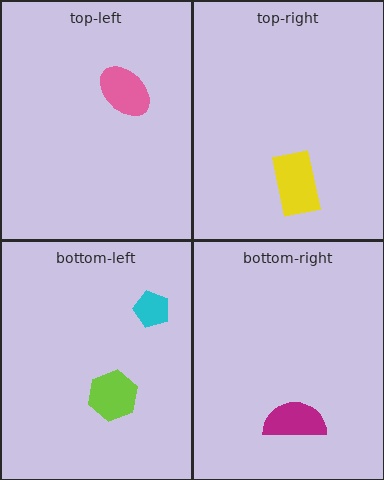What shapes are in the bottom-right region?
The magenta semicircle.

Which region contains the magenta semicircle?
The bottom-right region.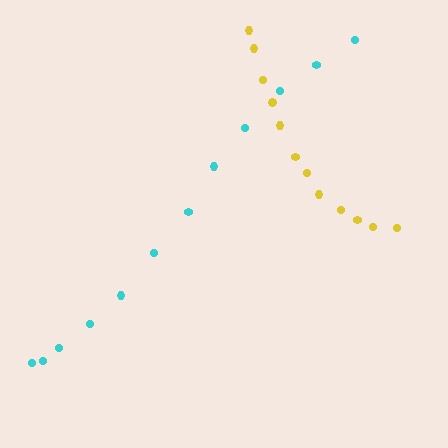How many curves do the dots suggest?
There are 2 distinct paths.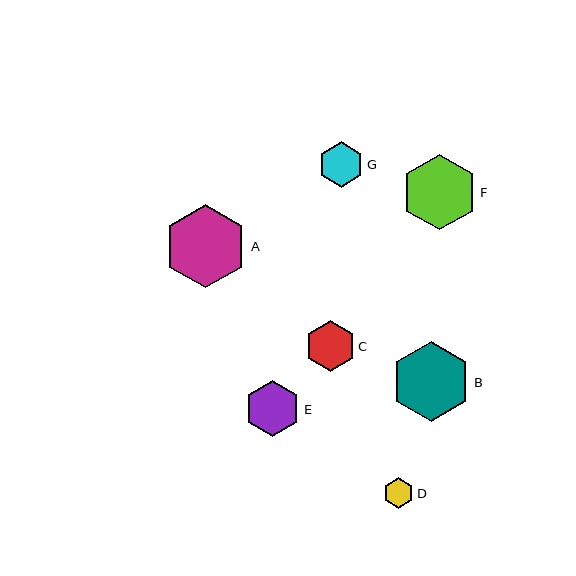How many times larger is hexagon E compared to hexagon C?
Hexagon E is approximately 1.1 times the size of hexagon C.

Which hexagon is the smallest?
Hexagon D is the smallest with a size of approximately 31 pixels.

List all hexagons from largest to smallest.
From largest to smallest: A, B, F, E, C, G, D.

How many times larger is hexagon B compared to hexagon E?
Hexagon B is approximately 1.4 times the size of hexagon E.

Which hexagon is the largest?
Hexagon A is the largest with a size of approximately 83 pixels.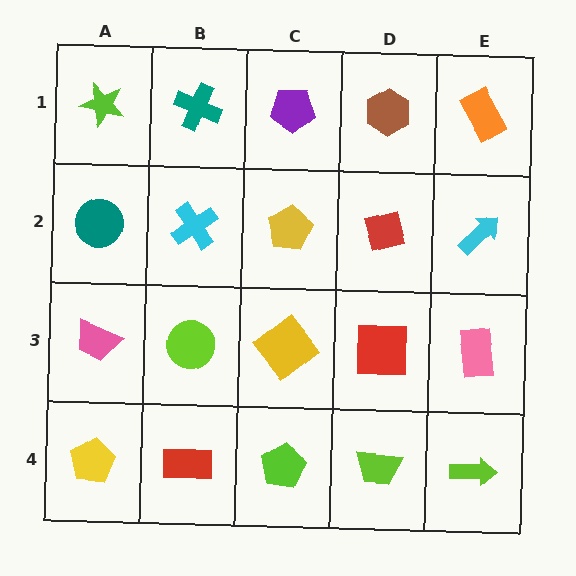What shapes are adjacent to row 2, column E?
An orange rectangle (row 1, column E), a pink rectangle (row 3, column E), a red square (row 2, column D).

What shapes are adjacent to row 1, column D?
A red square (row 2, column D), a purple pentagon (row 1, column C), an orange rectangle (row 1, column E).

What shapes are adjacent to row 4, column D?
A red square (row 3, column D), a lime pentagon (row 4, column C), a lime arrow (row 4, column E).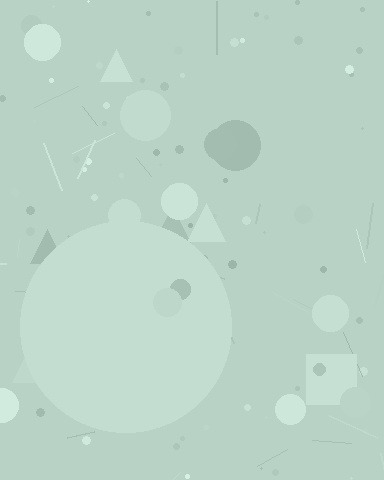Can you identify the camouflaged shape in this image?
The camouflaged shape is a circle.